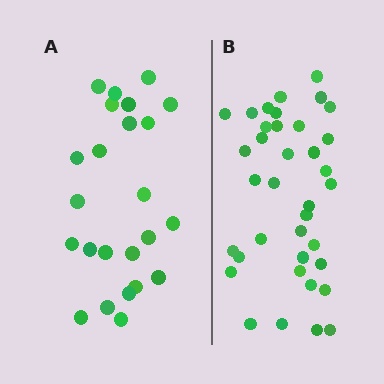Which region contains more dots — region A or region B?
Region B (the right region) has more dots.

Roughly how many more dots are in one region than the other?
Region B has approximately 15 more dots than region A.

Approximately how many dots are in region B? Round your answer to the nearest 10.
About 40 dots. (The exact count is 37, which rounds to 40.)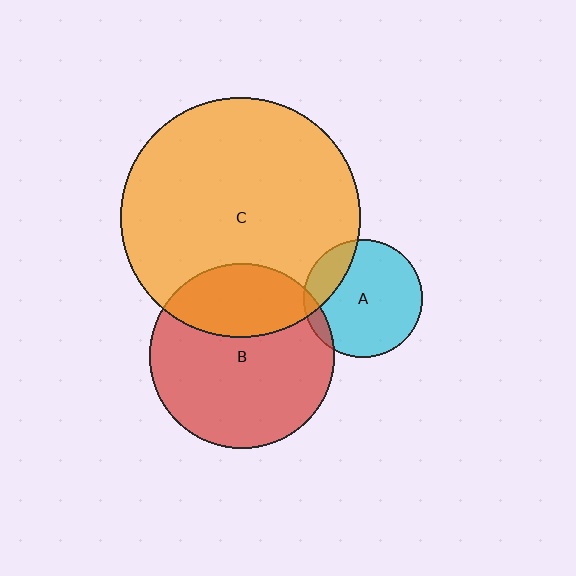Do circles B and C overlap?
Yes.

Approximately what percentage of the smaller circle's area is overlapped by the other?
Approximately 30%.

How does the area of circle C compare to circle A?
Approximately 4.1 times.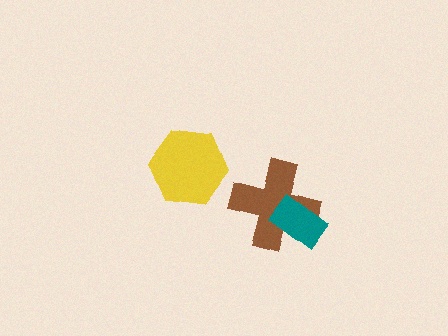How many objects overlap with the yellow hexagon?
0 objects overlap with the yellow hexagon.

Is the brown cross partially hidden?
Yes, it is partially covered by another shape.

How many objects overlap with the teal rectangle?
1 object overlaps with the teal rectangle.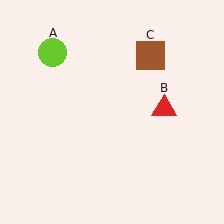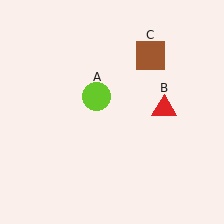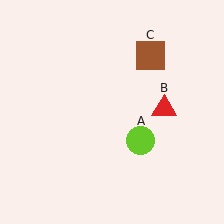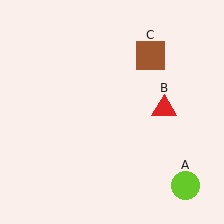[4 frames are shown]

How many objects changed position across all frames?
1 object changed position: lime circle (object A).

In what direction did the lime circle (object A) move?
The lime circle (object A) moved down and to the right.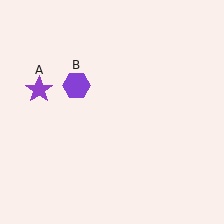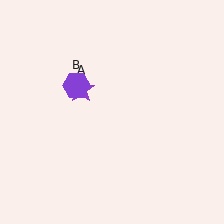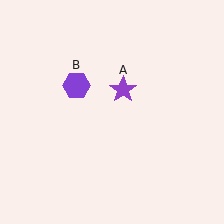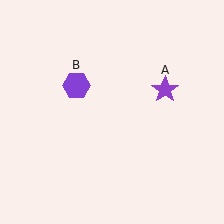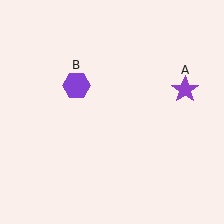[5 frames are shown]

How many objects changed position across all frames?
1 object changed position: purple star (object A).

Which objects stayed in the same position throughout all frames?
Purple hexagon (object B) remained stationary.